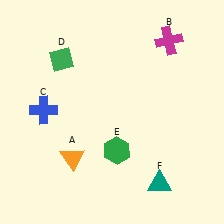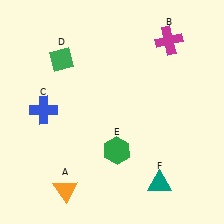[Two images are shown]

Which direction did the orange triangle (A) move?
The orange triangle (A) moved down.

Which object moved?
The orange triangle (A) moved down.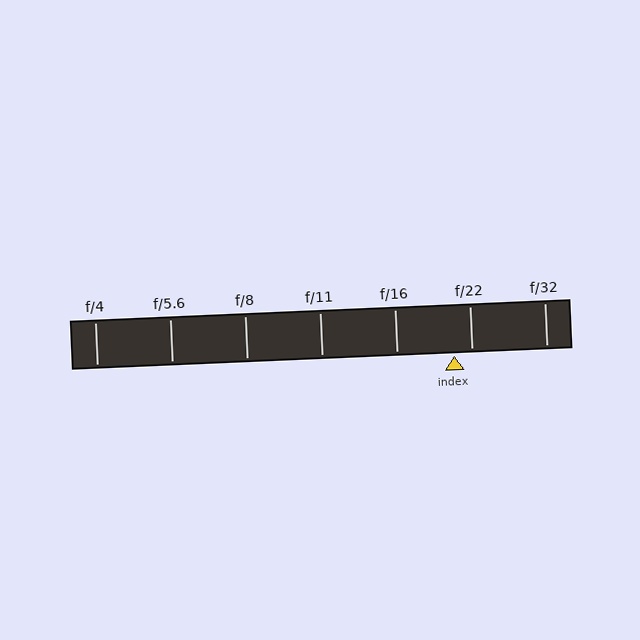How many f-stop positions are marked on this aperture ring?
There are 7 f-stop positions marked.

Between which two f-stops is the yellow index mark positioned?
The index mark is between f/16 and f/22.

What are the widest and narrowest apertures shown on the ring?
The widest aperture shown is f/4 and the narrowest is f/32.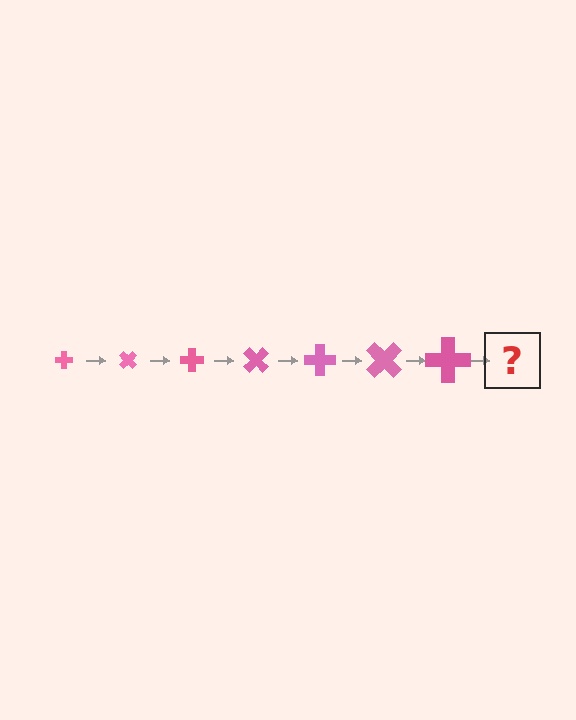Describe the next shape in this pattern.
It should be a cross, larger than the previous one and rotated 315 degrees from the start.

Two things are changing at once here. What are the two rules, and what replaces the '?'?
The two rules are that the cross grows larger each step and it rotates 45 degrees each step. The '?' should be a cross, larger than the previous one and rotated 315 degrees from the start.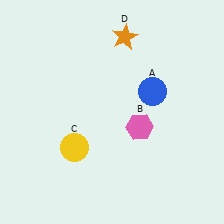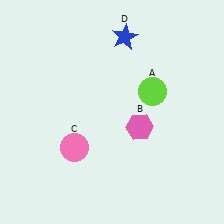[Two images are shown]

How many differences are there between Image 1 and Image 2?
There are 3 differences between the two images.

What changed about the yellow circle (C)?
In Image 1, C is yellow. In Image 2, it changed to pink.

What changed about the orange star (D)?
In Image 1, D is orange. In Image 2, it changed to blue.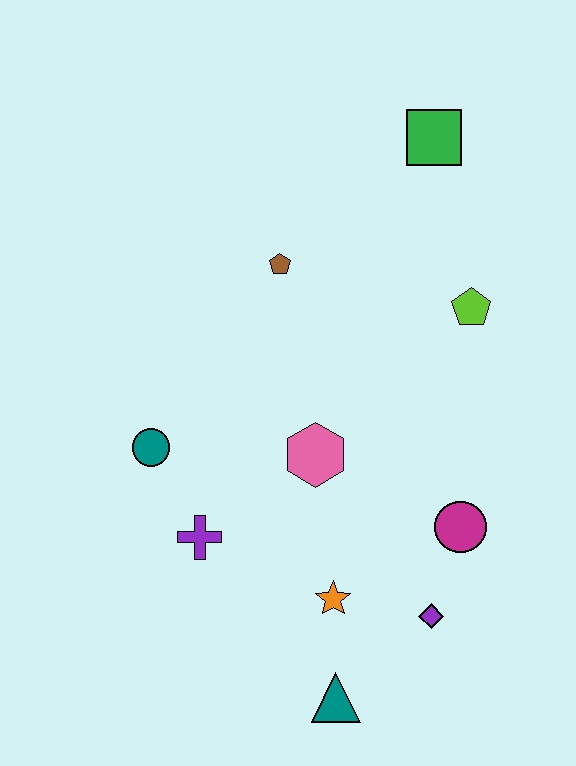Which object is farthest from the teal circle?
The green square is farthest from the teal circle.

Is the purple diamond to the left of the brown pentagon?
No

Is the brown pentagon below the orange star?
No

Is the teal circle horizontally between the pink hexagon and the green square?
No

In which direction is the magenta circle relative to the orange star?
The magenta circle is to the right of the orange star.